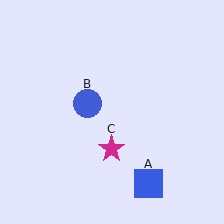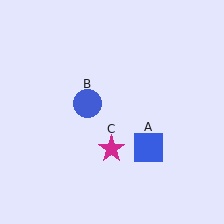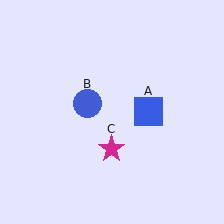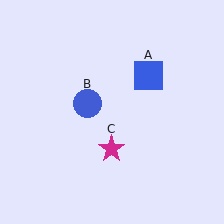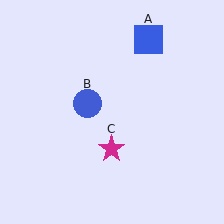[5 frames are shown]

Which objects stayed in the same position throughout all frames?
Blue circle (object B) and magenta star (object C) remained stationary.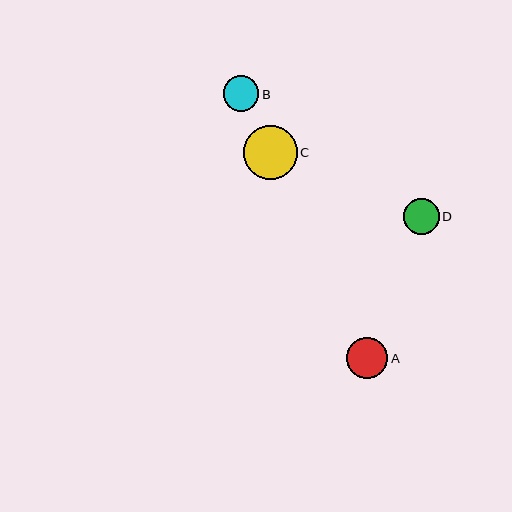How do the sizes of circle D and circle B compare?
Circle D and circle B are approximately the same size.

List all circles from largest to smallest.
From largest to smallest: C, A, D, B.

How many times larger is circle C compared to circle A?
Circle C is approximately 1.3 times the size of circle A.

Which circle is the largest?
Circle C is the largest with a size of approximately 54 pixels.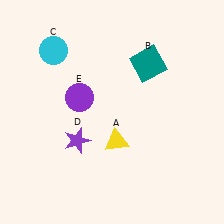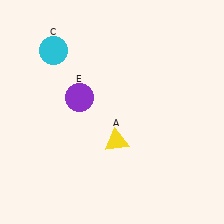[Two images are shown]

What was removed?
The purple star (D), the teal square (B) were removed in Image 2.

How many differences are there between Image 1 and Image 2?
There are 2 differences between the two images.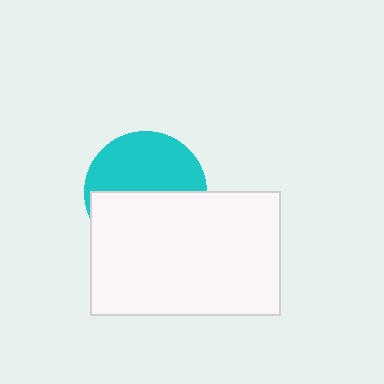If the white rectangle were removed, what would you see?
You would see the complete cyan circle.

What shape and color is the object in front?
The object in front is a white rectangle.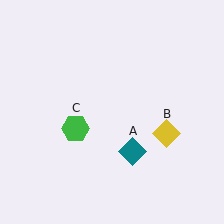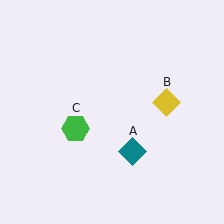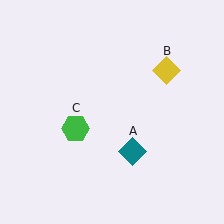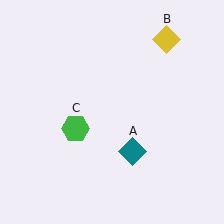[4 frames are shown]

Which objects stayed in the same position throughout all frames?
Teal diamond (object A) and green hexagon (object C) remained stationary.